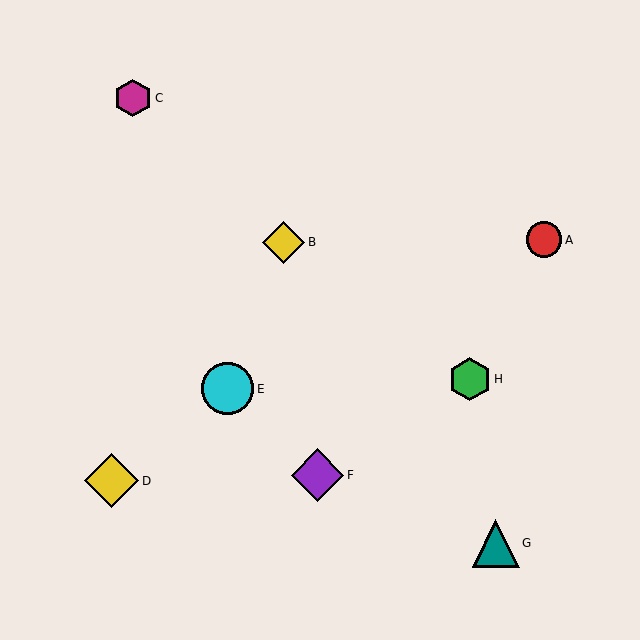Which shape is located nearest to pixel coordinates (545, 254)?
The red circle (labeled A) at (544, 240) is nearest to that location.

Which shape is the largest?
The yellow diamond (labeled D) is the largest.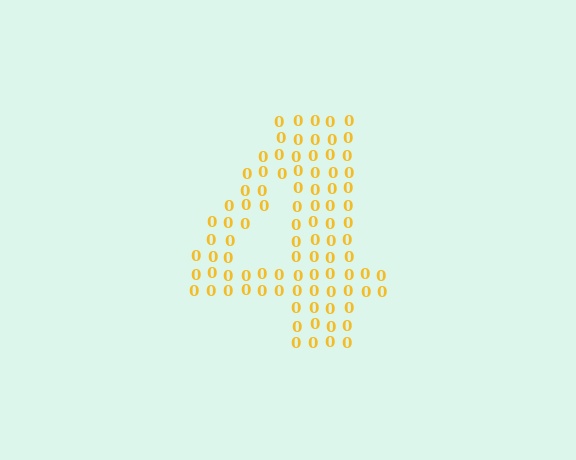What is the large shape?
The large shape is the digit 4.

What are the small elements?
The small elements are digit 0's.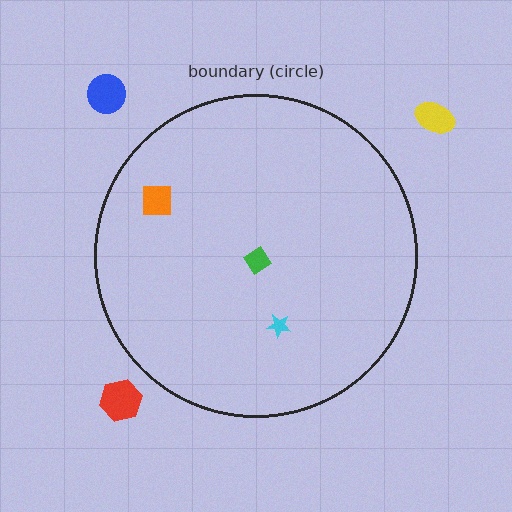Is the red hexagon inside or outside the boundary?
Outside.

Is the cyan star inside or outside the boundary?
Inside.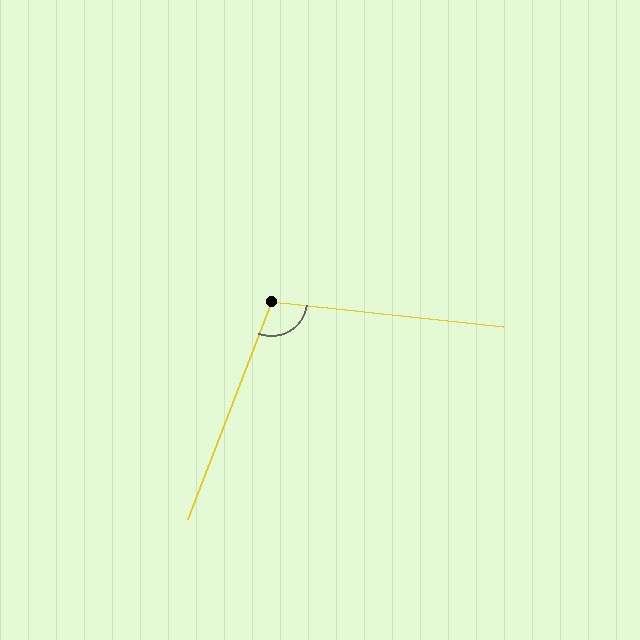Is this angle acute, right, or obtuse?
It is obtuse.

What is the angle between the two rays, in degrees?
Approximately 105 degrees.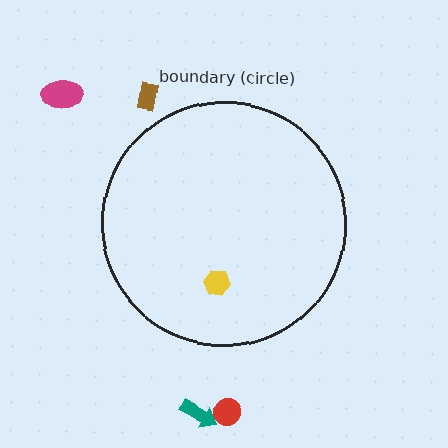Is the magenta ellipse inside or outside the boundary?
Outside.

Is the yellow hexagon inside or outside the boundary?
Inside.